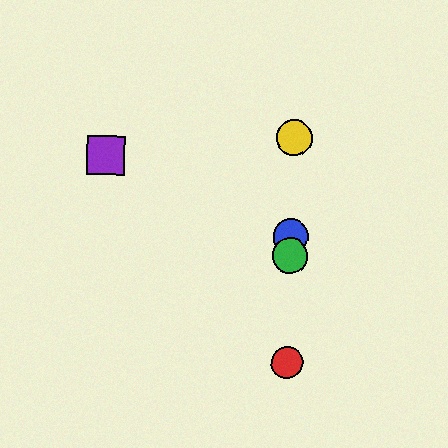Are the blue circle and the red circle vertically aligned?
Yes, both are at x≈291.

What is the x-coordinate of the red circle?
The red circle is at x≈287.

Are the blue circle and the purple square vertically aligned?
No, the blue circle is at x≈291 and the purple square is at x≈106.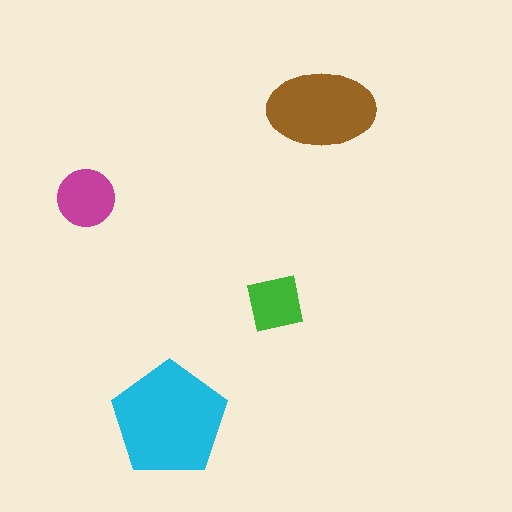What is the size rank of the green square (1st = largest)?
4th.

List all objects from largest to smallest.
The cyan pentagon, the brown ellipse, the magenta circle, the green square.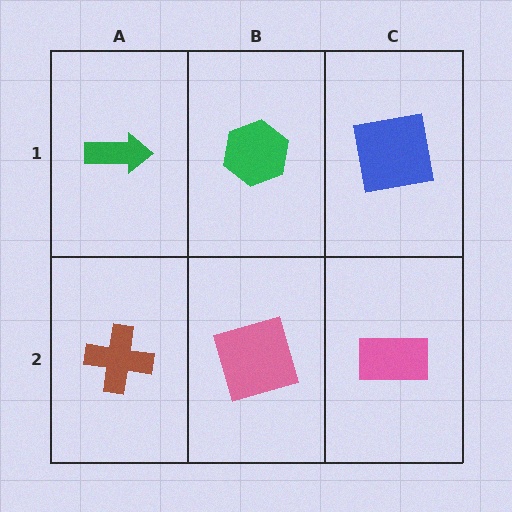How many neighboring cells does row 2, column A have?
2.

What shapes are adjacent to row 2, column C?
A blue square (row 1, column C), a pink square (row 2, column B).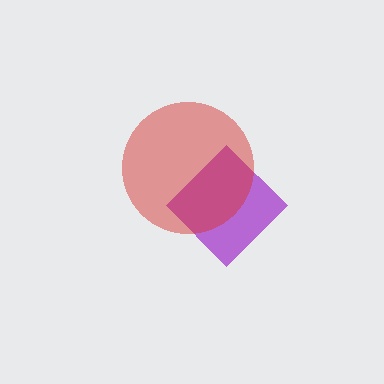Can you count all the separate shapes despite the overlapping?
Yes, there are 2 separate shapes.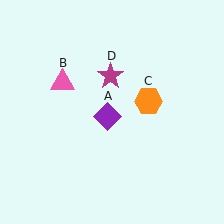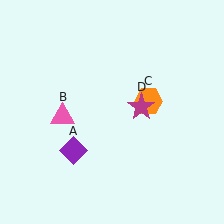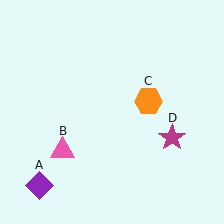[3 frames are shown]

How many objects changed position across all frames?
3 objects changed position: purple diamond (object A), pink triangle (object B), magenta star (object D).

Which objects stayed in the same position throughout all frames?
Orange hexagon (object C) remained stationary.